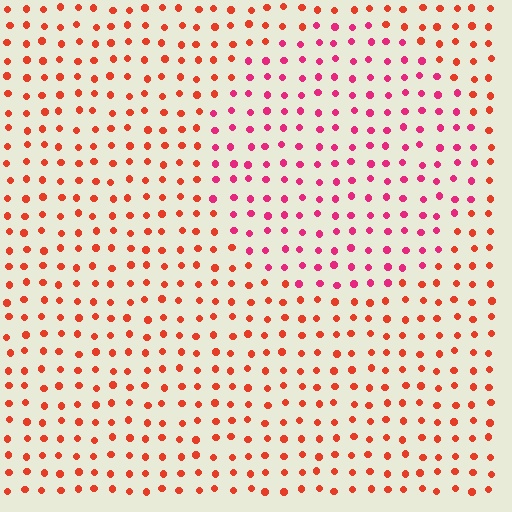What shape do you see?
I see a circle.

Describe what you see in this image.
The image is filled with small red elements in a uniform arrangement. A circle-shaped region is visible where the elements are tinted to a slightly different hue, forming a subtle color boundary.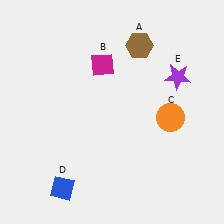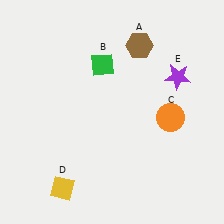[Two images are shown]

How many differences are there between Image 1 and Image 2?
There are 2 differences between the two images.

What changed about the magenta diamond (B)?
In Image 1, B is magenta. In Image 2, it changed to green.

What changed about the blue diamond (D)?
In Image 1, D is blue. In Image 2, it changed to yellow.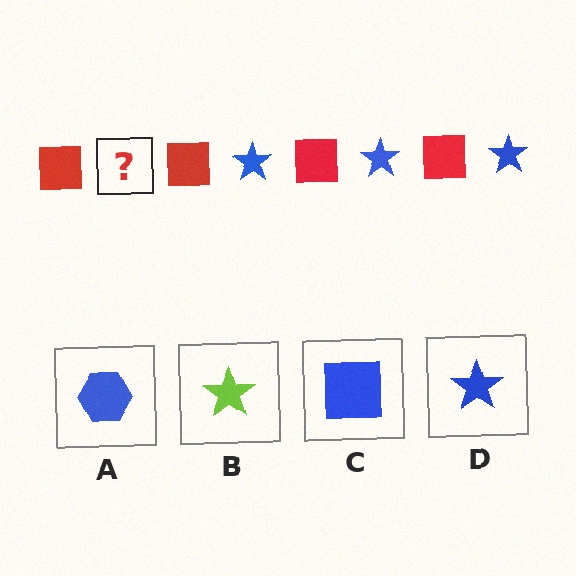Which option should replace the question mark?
Option D.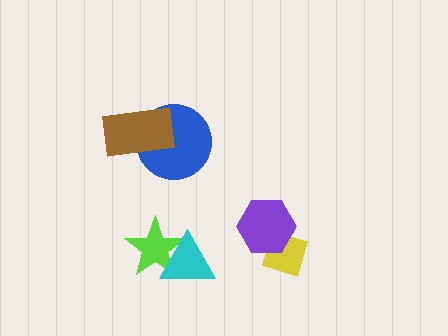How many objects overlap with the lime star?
1 object overlaps with the lime star.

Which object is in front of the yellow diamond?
The purple hexagon is in front of the yellow diamond.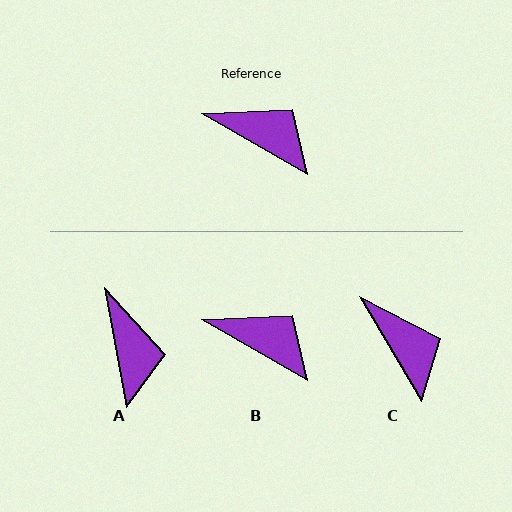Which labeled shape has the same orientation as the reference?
B.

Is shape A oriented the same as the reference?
No, it is off by about 50 degrees.